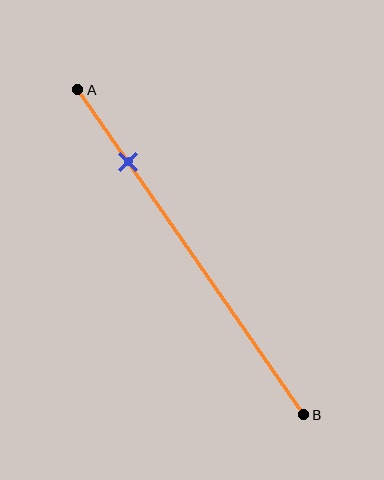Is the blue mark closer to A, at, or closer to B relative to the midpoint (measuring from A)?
The blue mark is closer to point A than the midpoint of segment AB.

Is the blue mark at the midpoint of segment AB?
No, the mark is at about 20% from A, not at the 50% midpoint.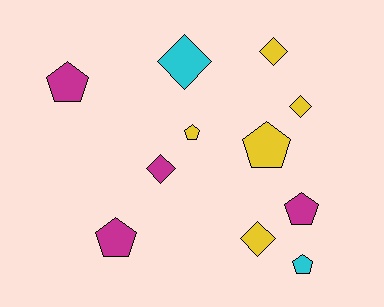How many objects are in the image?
There are 11 objects.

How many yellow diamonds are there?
There are 3 yellow diamonds.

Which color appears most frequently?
Yellow, with 5 objects.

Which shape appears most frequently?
Pentagon, with 6 objects.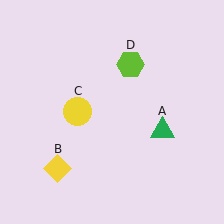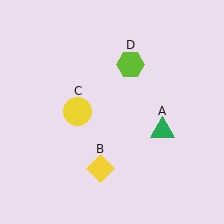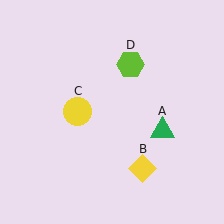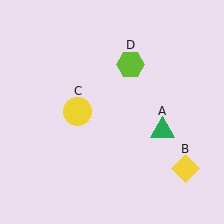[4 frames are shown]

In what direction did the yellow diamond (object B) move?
The yellow diamond (object B) moved right.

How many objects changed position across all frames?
1 object changed position: yellow diamond (object B).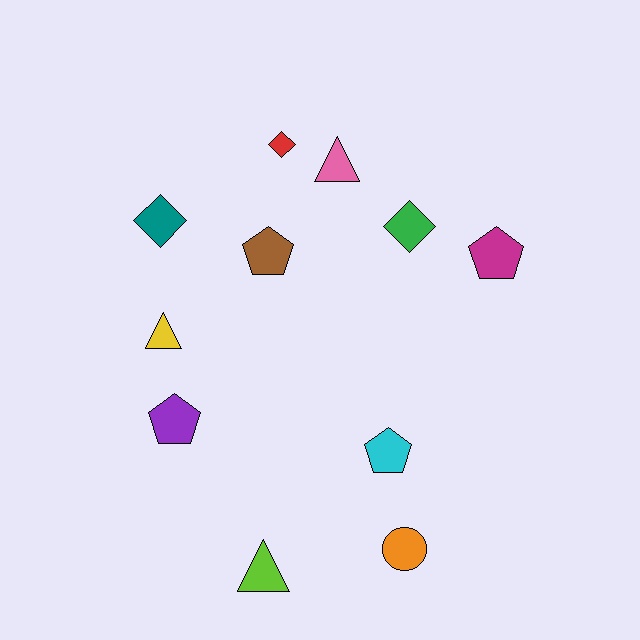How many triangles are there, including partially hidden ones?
There are 3 triangles.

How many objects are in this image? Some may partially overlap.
There are 11 objects.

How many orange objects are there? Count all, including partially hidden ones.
There is 1 orange object.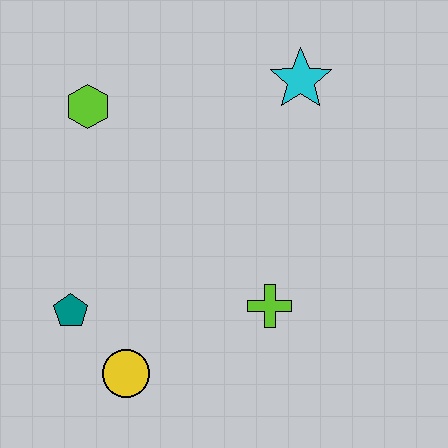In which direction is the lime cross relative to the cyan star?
The lime cross is below the cyan star.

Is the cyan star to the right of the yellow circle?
Yes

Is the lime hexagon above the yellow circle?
Yes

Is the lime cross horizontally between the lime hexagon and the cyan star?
Yes